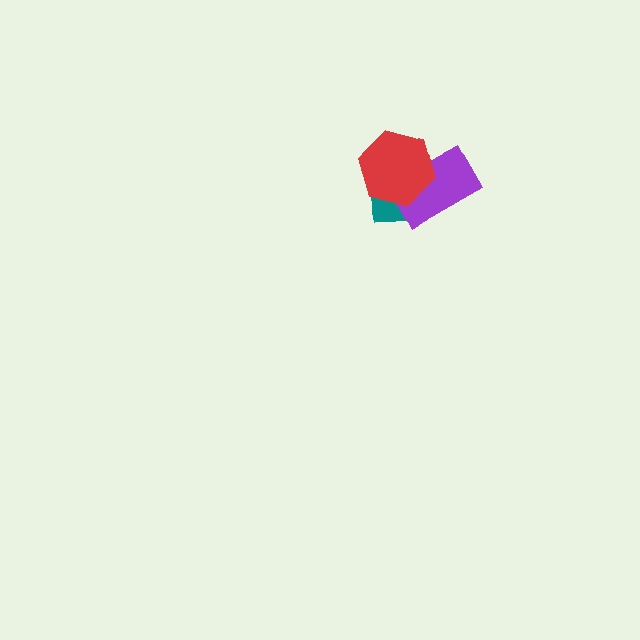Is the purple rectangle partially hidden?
Yes, it is partially covered by another shape.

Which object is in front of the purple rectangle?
The red hexagon is in front of the purple rectangle.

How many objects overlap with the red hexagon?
2 objects overlap with the red hexagon.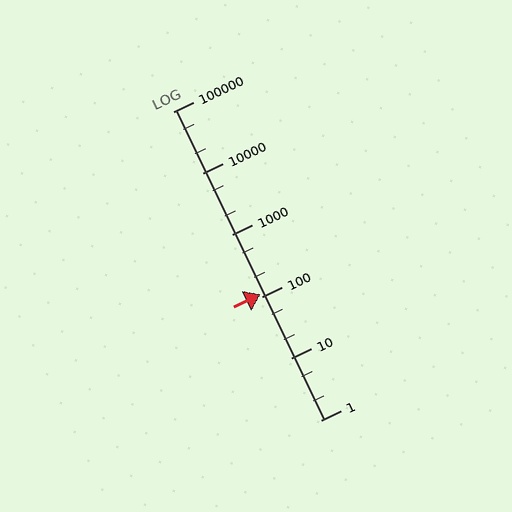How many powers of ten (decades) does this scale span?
The scale spans 5 decades, from 1 to 100000.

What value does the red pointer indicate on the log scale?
The pointer indicates approximately 110.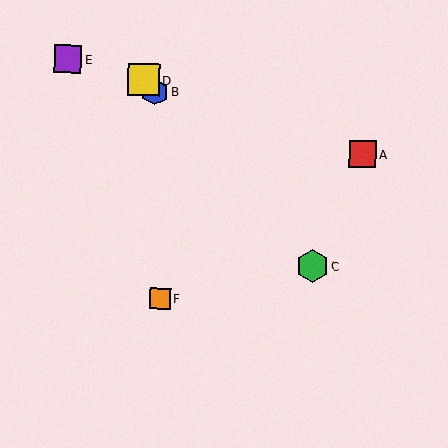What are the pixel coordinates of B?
Object B is at (155, 92).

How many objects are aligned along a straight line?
3 objects (B, C, D) are aligned along a straight line.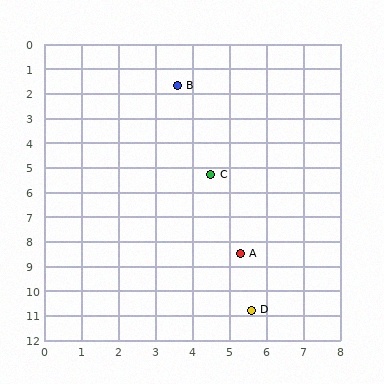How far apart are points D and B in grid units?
Points D and B are about 9.3 grid units apart.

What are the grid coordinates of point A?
Point A is at approximately (5.3, 8.5).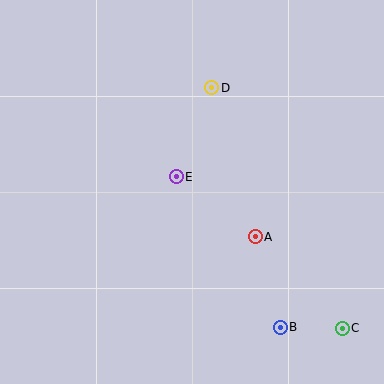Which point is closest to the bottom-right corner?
Point C is closest to the bottom-right corner.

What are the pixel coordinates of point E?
Point E is at (176, 177).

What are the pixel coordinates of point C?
Point C is at (342, 328).